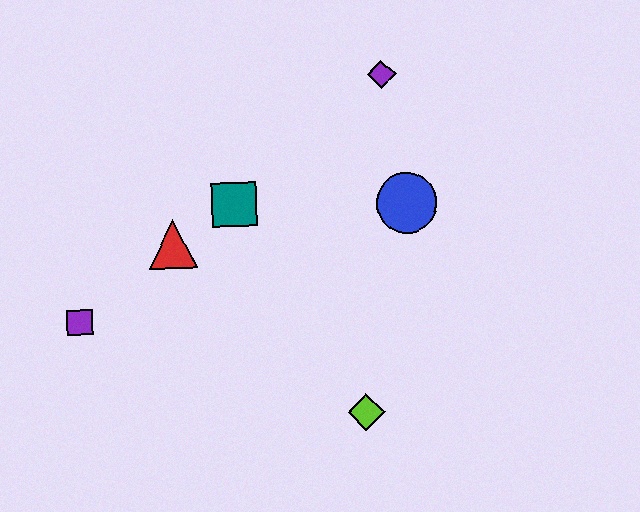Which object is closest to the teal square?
The red triangle is closest to the teal square.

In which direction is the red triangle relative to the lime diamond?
The red triangle is to the left of the lime diamond.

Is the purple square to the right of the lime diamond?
No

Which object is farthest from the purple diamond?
The purple square is farthest from the purple diamond.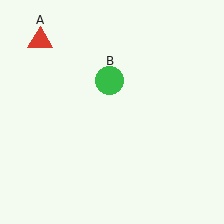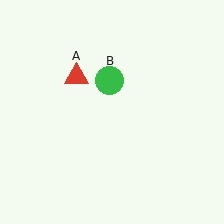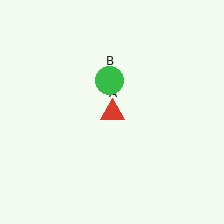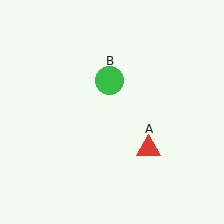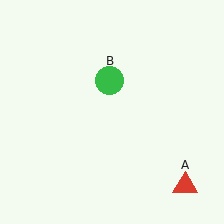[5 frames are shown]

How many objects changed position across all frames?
1 object changed position: red triangle (object A).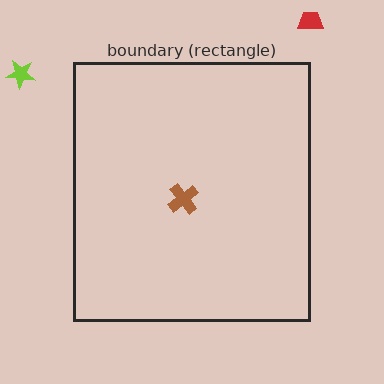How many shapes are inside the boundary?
1 inside, 2 outside.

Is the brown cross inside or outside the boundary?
Inside.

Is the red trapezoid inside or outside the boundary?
Outside.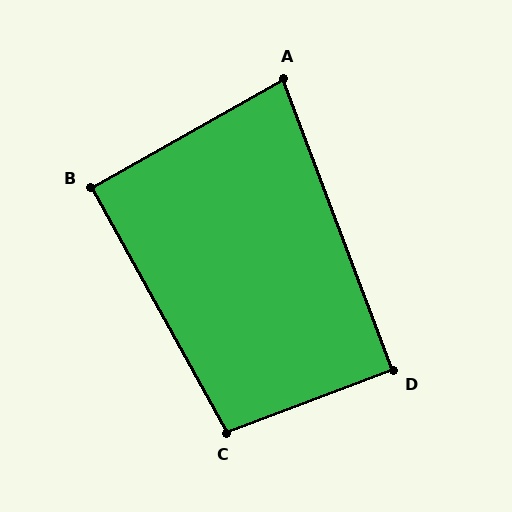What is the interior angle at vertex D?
Approximately 90 degrees (approximately right).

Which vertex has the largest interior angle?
C, at approximately 99 degrees.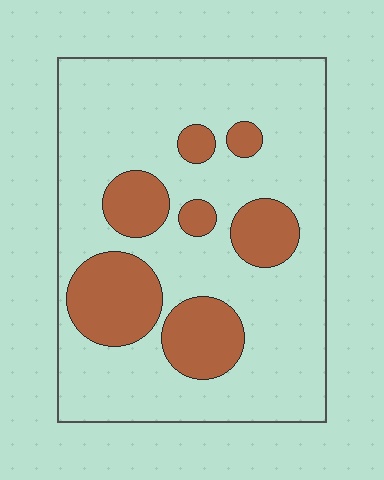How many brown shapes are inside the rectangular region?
7.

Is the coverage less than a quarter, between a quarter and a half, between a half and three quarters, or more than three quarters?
Less than a quarter.